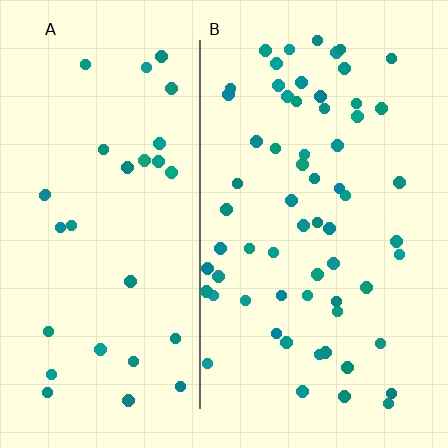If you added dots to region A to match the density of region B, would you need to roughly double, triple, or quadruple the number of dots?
Approximately double.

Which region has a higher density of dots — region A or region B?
B (the right).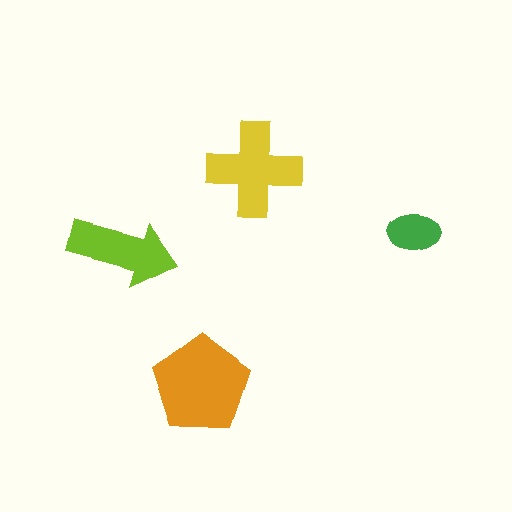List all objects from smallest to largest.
The green ellipse, the lime arrow, the yellow cross, the orange pentagon.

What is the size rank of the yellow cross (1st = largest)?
2nd.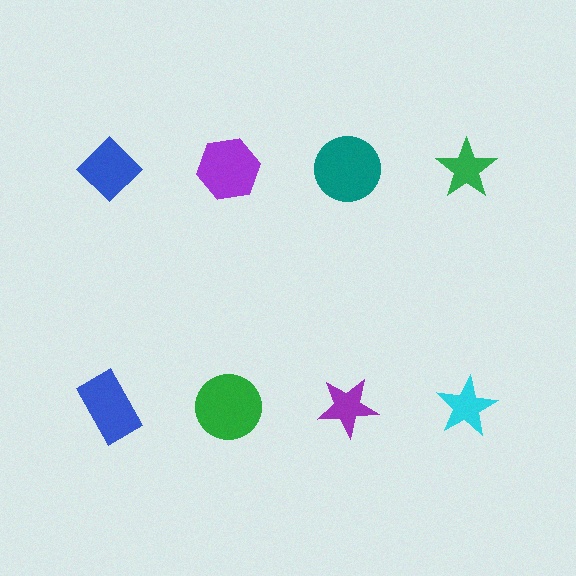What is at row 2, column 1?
A blue rectangle.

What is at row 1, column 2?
A purple hexagon.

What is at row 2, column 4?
A cyan star.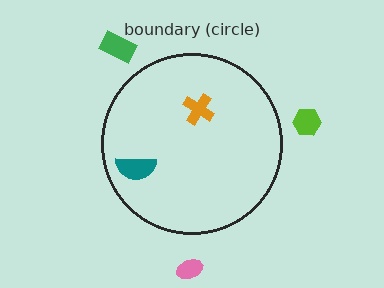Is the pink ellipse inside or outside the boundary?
Outside.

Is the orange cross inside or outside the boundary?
Inside.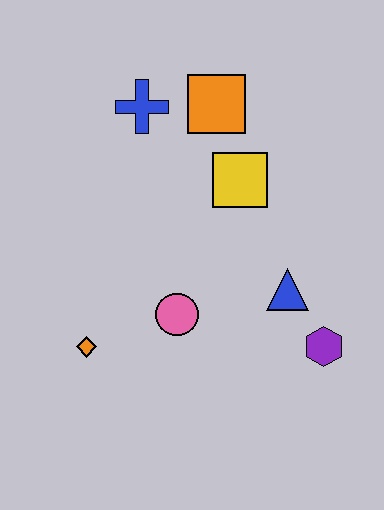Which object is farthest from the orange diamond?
The orange square is farthest from the orange diamond.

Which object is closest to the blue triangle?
The purple hexagon is closest to the blue triangle.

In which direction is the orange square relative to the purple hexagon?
The orange square is above the purple hexagon.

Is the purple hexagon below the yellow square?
Yes